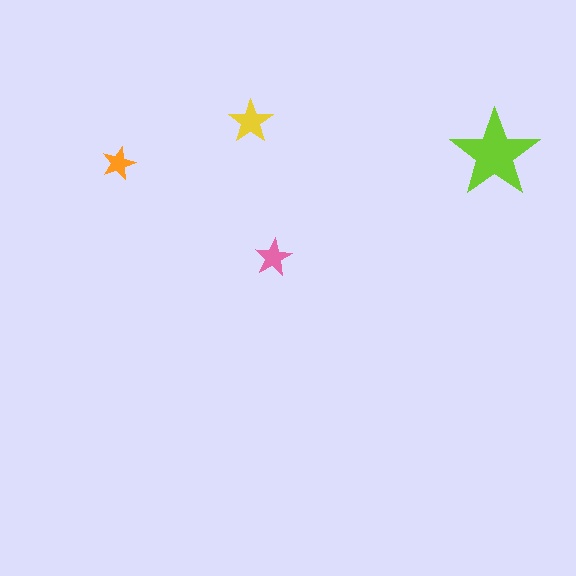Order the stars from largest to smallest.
the lime one, the yellow one, the pink one, the orange one.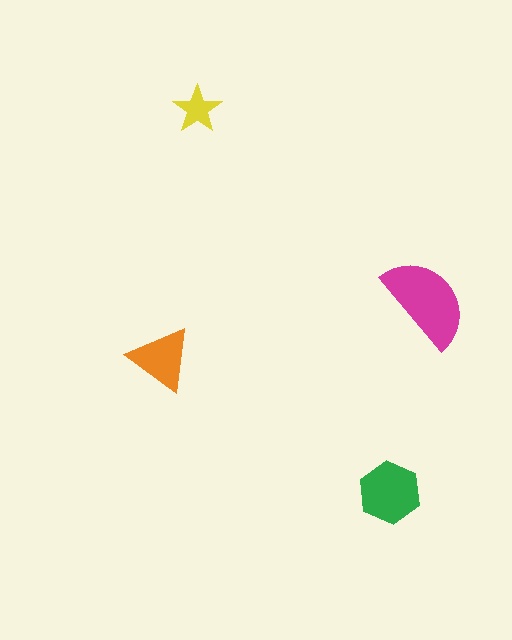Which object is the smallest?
The yellow star.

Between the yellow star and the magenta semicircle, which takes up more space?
The magenta semicircle.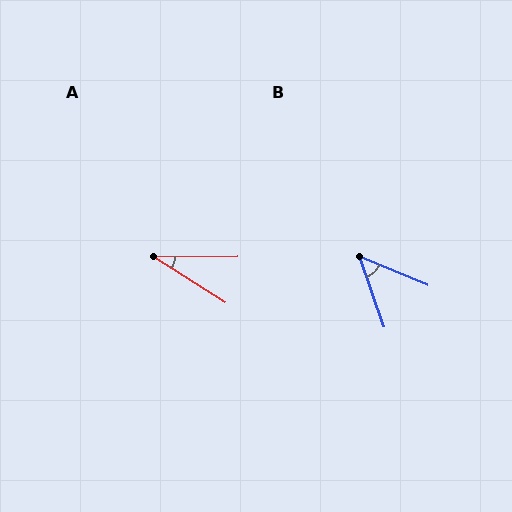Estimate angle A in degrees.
Approximately 32 degrees.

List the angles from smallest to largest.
A (32°), B (48°).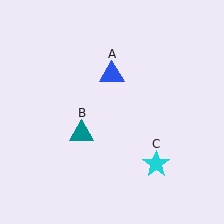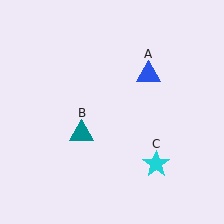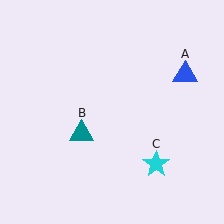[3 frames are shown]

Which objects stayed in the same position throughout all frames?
Teal triangle (object B) and cyan star (object C) remained stationary.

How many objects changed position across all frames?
1 object changed position: blue triangle (object A).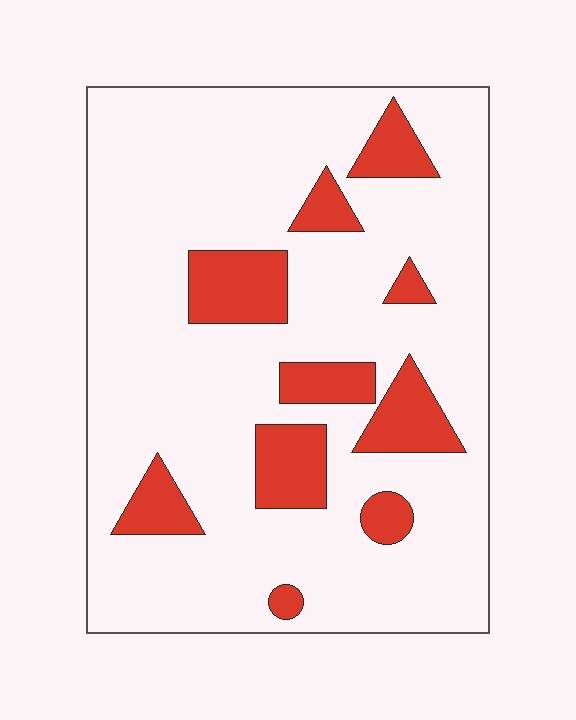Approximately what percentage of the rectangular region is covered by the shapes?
Approximately 15%.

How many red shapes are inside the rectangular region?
10.